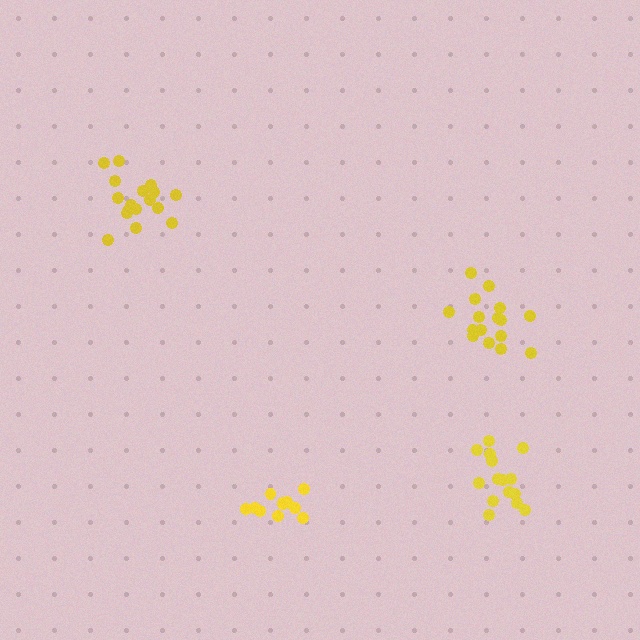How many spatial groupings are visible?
There are 4 spatial groupings.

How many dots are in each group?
Group 1: 17 dots, Group 2: 11 dots, Group 3: 16 dots, Group 4: 15 dots (59 total).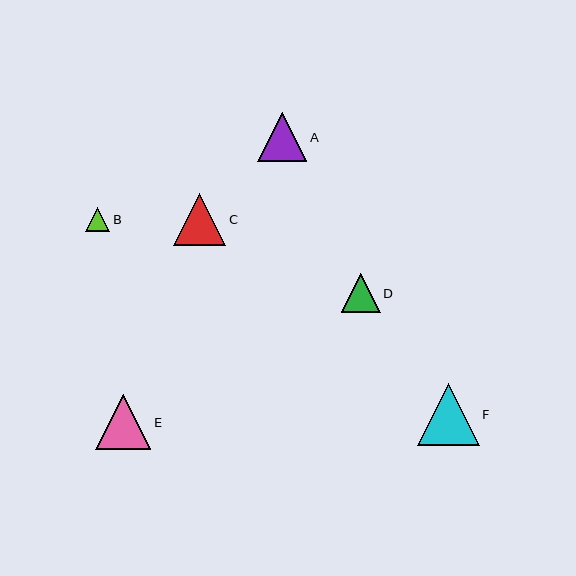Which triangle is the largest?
Triangle F is the largest with a size of approximately 62 pixels.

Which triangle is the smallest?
Triangle B is the smallest with a size of approximately 24 pixels.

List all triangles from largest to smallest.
From largest to smallest: F, E, C, A, D, B.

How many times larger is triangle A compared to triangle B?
Triangle A is approximately 2.1 times the size of triangle B.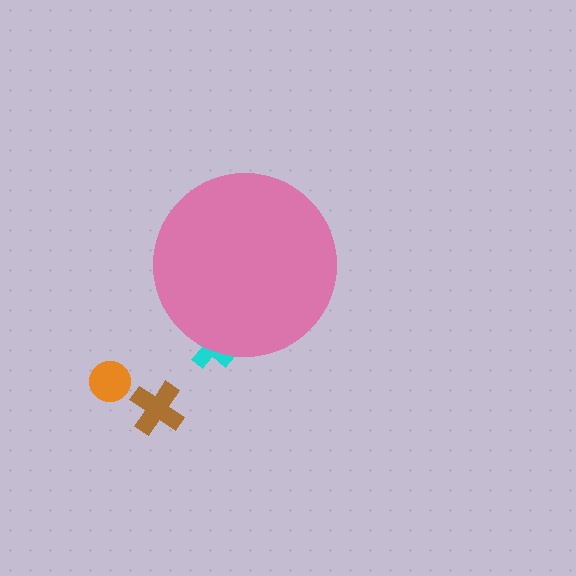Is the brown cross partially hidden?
No, the brown cross is fully visible.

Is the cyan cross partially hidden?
Yes, the cyan cross is partially hidden behind the pink circle.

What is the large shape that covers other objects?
A pink circle.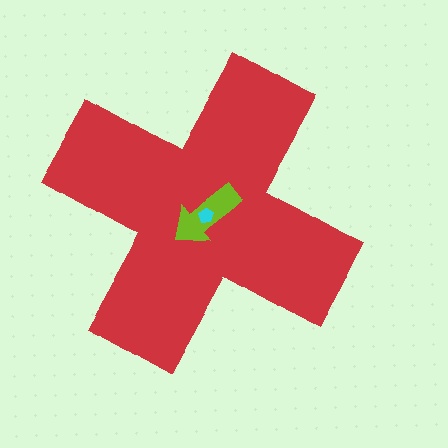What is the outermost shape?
The red cross.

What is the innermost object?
The cyan pentagon.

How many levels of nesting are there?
3.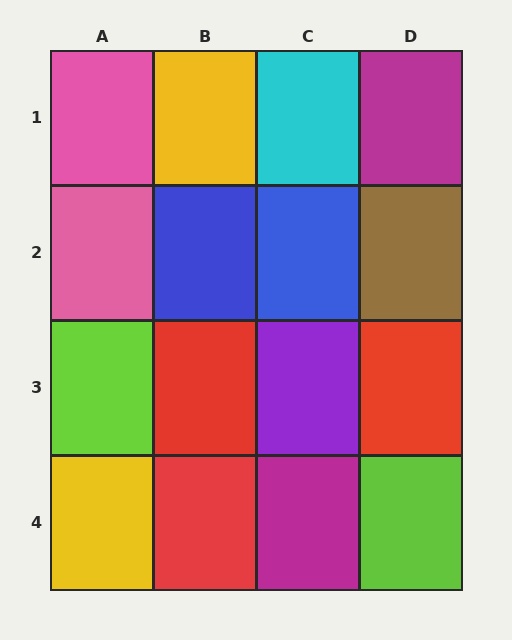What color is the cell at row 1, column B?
Yellow.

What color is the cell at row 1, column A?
Pink.